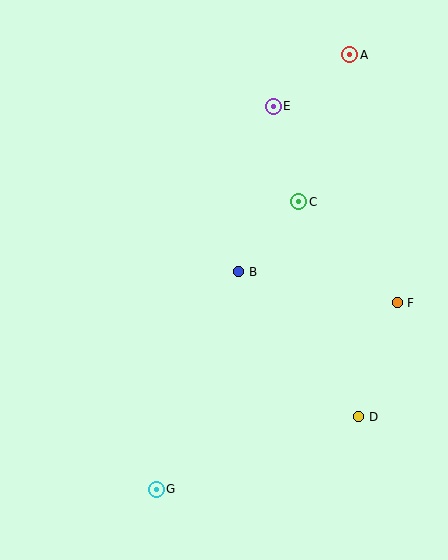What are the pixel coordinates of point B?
Point B is at (239, 272).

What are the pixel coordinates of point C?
Point C is at (299, 202).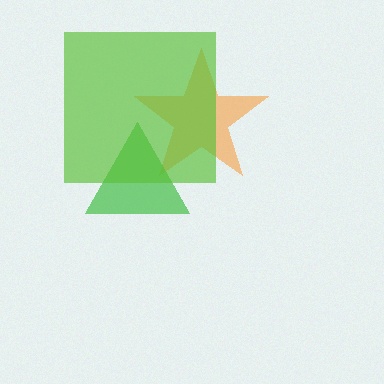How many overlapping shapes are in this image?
There are 3 overlapping shapes in the image.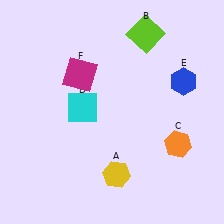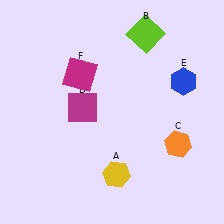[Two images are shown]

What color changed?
The square (D) changed from cyan in Image 1 to magenta in Image 2.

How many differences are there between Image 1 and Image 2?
There is 1 difference between the two images.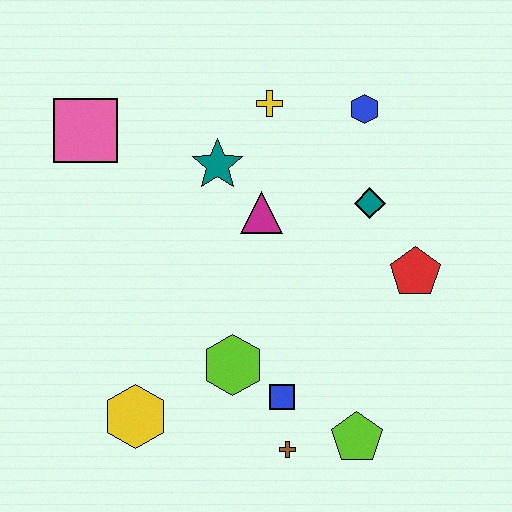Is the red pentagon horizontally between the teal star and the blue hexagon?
No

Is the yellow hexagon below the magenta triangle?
Yes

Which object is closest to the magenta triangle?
The teal star is closest to the magenta triangle.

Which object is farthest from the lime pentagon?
The pink square is farthest from the lime pentagon.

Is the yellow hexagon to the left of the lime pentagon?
Yes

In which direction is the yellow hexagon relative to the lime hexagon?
The yellow hexagon is to the left of the lime hexagon.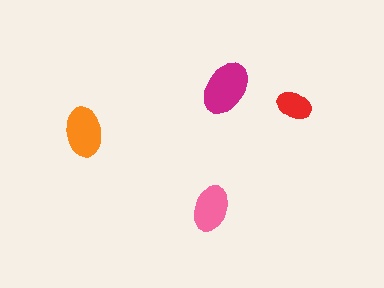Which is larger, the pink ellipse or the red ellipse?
The pink one.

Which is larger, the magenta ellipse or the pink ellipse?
The magenta one.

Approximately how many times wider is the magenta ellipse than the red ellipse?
About 1.5 times wider.